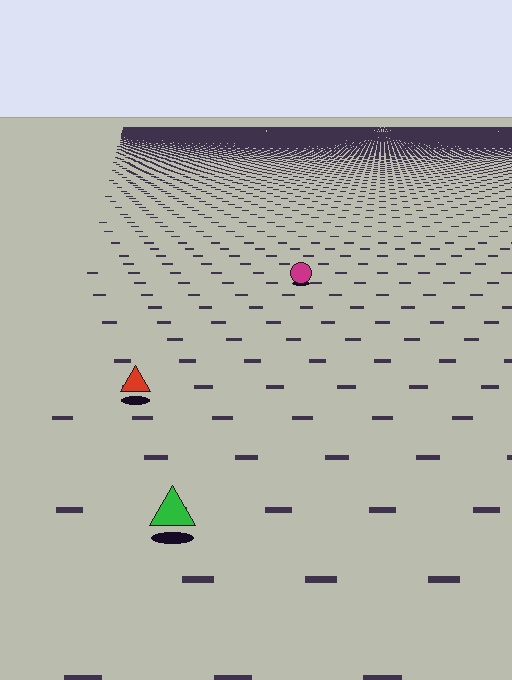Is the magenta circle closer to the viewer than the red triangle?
No. The red triangle is closer — you can tell from the texture gradient: the ground texture is coarser near it.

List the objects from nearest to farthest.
From nearest to farthest: the green triangle, the red triangle, the magenta circle.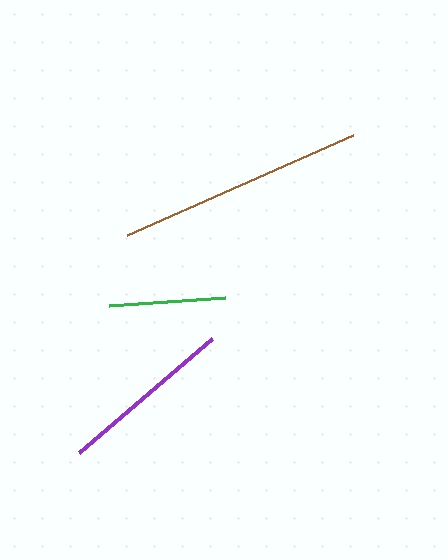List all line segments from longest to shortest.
From longest to shortest: brown, purple, green.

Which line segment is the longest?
The brown line is the longest at approximately 247 pixels.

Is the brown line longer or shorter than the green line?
The brown line is longer than the green line.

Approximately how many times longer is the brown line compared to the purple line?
The brown line is approximately 1.4 times the length of the purple line.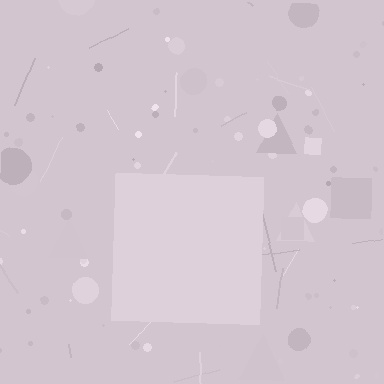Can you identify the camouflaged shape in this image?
The camouflaged shape is a square.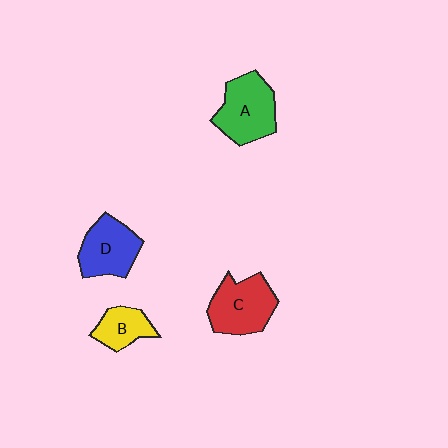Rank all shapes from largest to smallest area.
From largest to smallest: A (green), C (red), D (blue), B (yellow).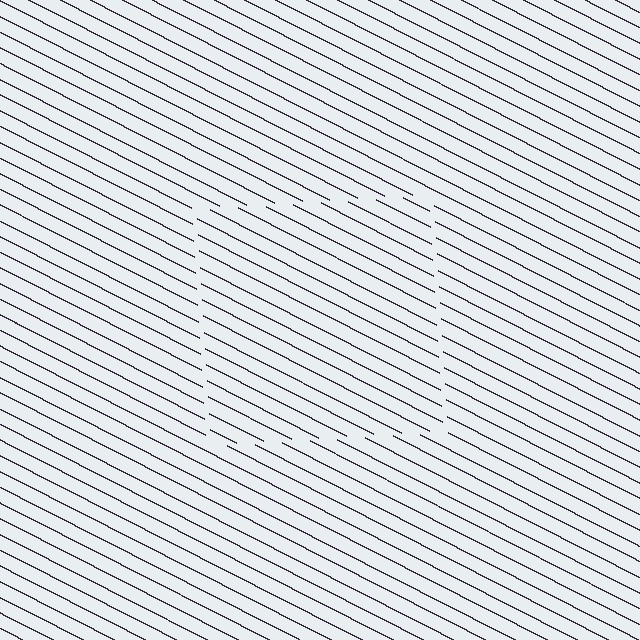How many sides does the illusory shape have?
4 sides — the line-ends trace a square.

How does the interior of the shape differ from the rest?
The interior of the shape contains the same grating, shifted by half a period — the contour is defined by the phase discontinuity where line-ends from the inner and outer gratings abut.